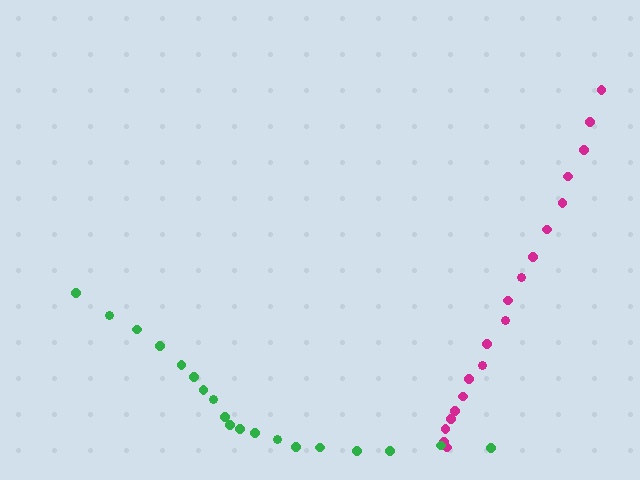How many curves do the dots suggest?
There are 2 distinct paths.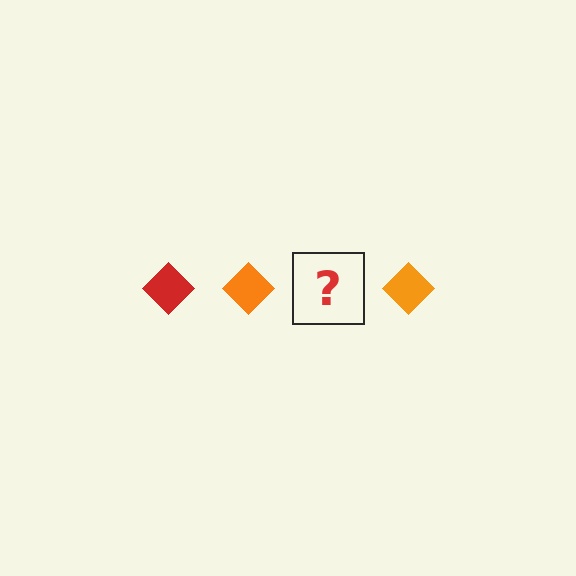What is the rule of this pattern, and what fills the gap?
The rule is that the pattern cycles through red, orange diamonds. The gap should be filled with a red diamond.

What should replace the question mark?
The question mark should be replaced with a red diamond.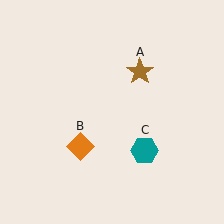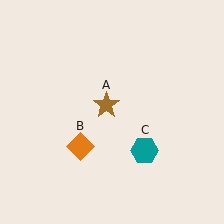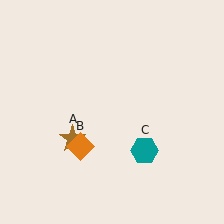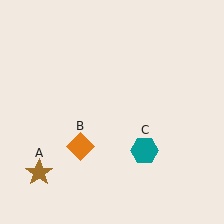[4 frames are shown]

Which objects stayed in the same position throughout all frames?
Orange diamond (object B) and teal hexagon (object C) remained stationary.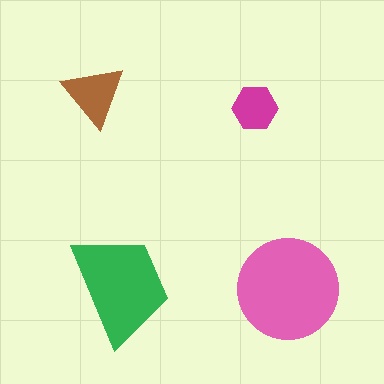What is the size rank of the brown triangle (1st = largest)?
3rd.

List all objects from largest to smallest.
The pink circle, the green trapezoid, the brown triangle, the magenta hexagon.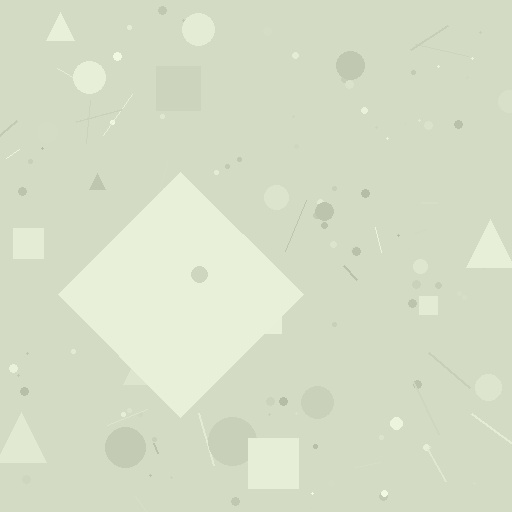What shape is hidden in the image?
A diamond is hidden in the image.